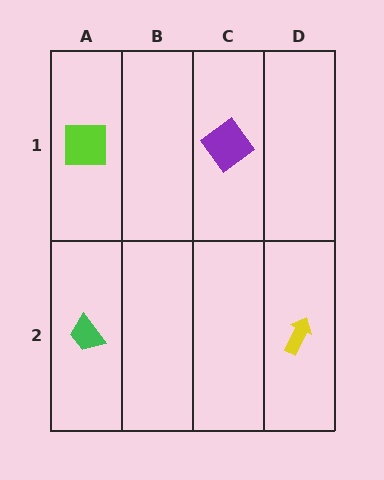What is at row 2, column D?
A yellow arrow.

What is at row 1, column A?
A lime square.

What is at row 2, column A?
A green trapezoid.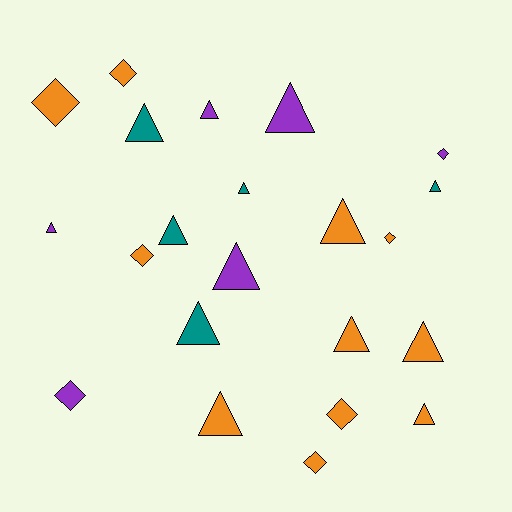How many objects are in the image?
There are 22 objects.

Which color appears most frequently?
Orange, with 11 objects.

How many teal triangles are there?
There are 5 teal triangles.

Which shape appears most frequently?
Triangle, with 14 objects.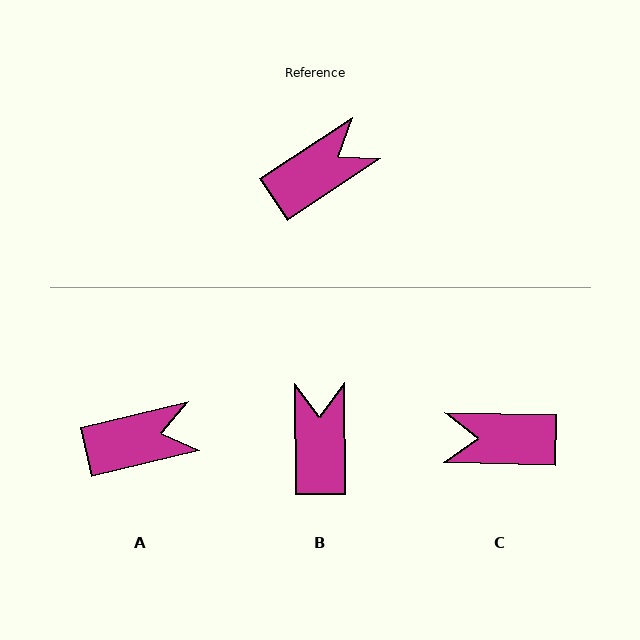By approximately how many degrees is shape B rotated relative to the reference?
Approximately 57 degrees counter-clockwise.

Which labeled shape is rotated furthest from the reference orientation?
C, about 145 degrees away.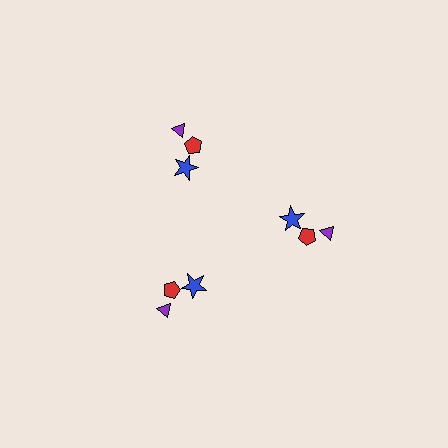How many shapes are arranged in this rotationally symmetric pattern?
There are 9 shapes, arranged in 3 groups of 3.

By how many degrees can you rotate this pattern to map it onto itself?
The pattern maps onto itself every 120 degrees of rotation.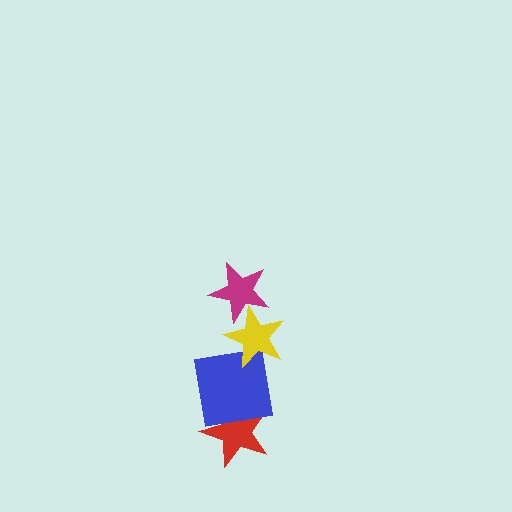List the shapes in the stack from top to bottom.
From top to bottom: the magenta star, the yellow star, the blue square, the red star.